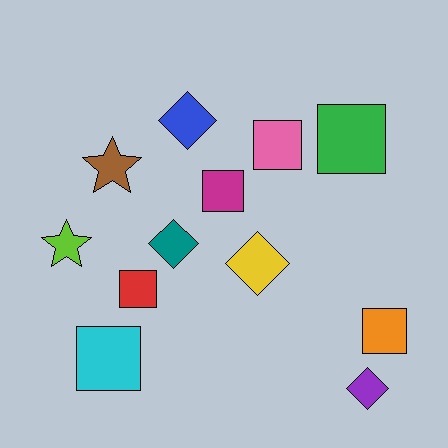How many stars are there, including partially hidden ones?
There are 2 stars.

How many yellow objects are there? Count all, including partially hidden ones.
There is 1 yellow object.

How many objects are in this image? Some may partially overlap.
There are 12 objects.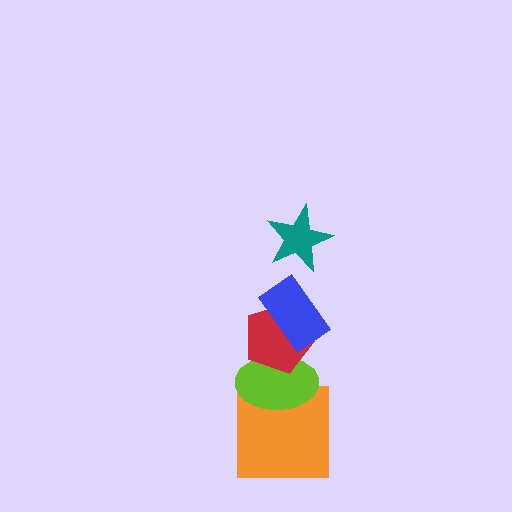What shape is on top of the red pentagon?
The blue rectangle is on top of the red pentagon.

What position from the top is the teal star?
The teal star is 1st from the top.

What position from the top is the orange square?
The orange square is 5th from the top.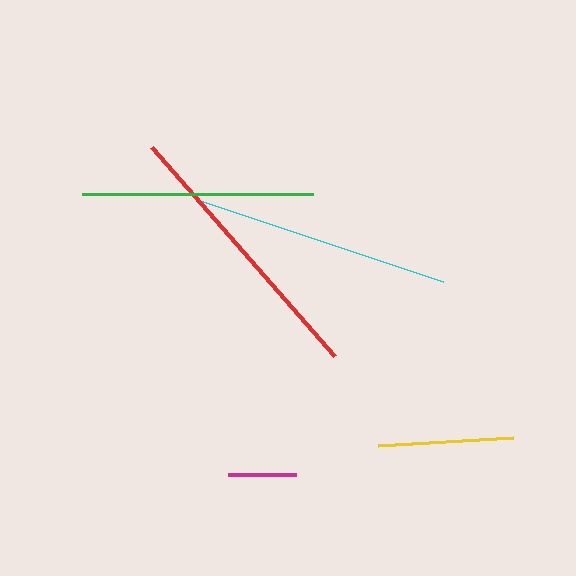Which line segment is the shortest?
The magenta line is the shortest at approximately 68 pixels.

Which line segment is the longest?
The red line is the longest at approximately 277 pixels.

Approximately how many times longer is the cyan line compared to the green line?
The cyan line is approximately 1.1 times the length of the green line.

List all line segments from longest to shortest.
From longest to shortest: red, cyan, green, yellow, magenta.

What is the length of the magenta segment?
The magenta segment is approximately 68 pixels long.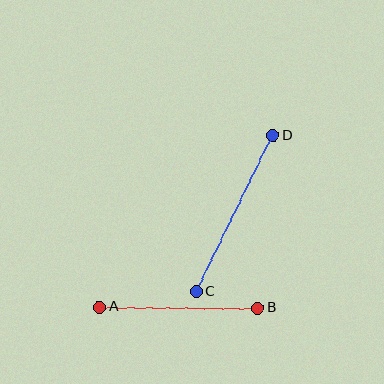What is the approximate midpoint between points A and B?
The midpoint is at approximately (179, 308) pixels.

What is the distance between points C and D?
The distance is approximately 174 pixels.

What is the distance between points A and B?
The distance is approximately 158 pixels.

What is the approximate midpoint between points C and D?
The midpoint is at approximately (234, 214) pixels.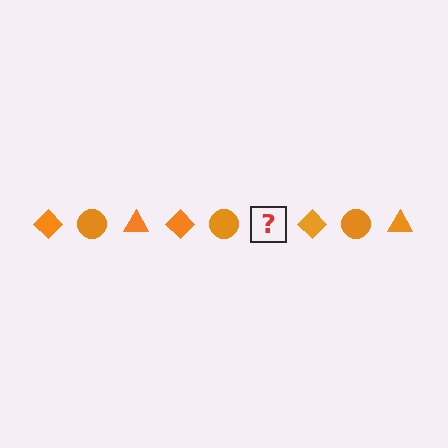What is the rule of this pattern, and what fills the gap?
The rule is that the pattern cycles through diamond, circle, triangle shapes in orange. The gap should be filled with an orange triangle.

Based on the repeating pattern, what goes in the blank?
The blank should be an orange triangle.